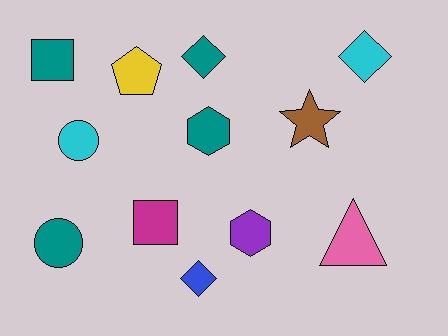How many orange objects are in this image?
There are no orange objects.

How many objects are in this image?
There are 12 objects.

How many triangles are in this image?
There is 1 triangle.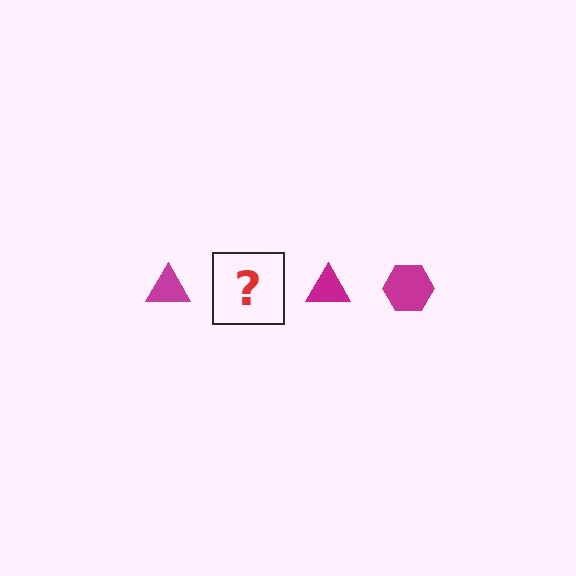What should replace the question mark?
The question mark should be replaced with a magenta hexagon.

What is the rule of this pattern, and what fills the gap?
The rule is that the pattern cycles through triangle, hexagon shapes in magenta. The gap should be filled with a magenta hexagon.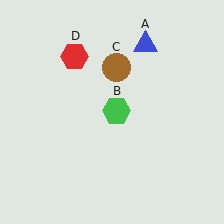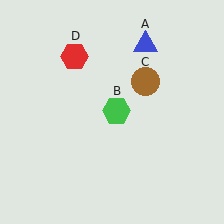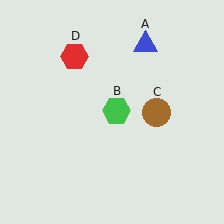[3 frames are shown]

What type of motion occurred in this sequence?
The brown circle (object C) rotated clockwise around the center of the scene.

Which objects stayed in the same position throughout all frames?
Blue triangle (object A) and green hexagon (object B) and red hexagon (object D) remained stationary.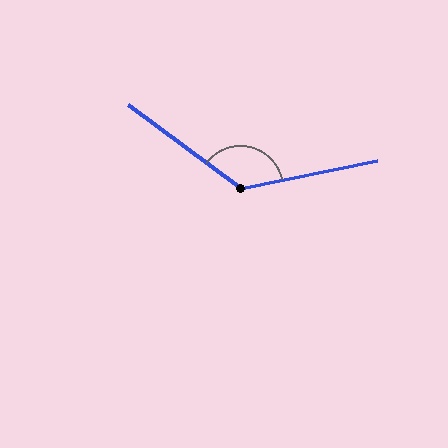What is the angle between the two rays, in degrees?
Approximately 132 degrees.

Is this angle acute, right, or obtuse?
It is obtuse.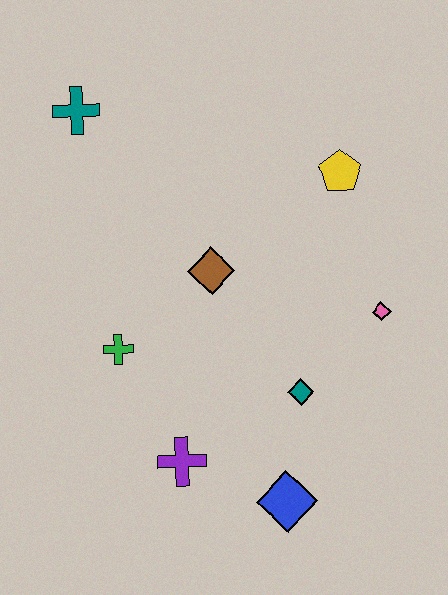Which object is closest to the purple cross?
The blue diamond is closest to the purple cross.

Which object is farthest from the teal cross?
The blue diamond is farthest from the teal cross.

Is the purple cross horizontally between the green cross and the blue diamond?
Yes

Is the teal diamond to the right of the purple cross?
Yes